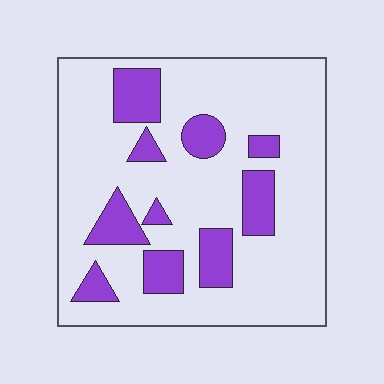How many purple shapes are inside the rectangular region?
10.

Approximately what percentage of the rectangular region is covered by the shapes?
Approximately 20%.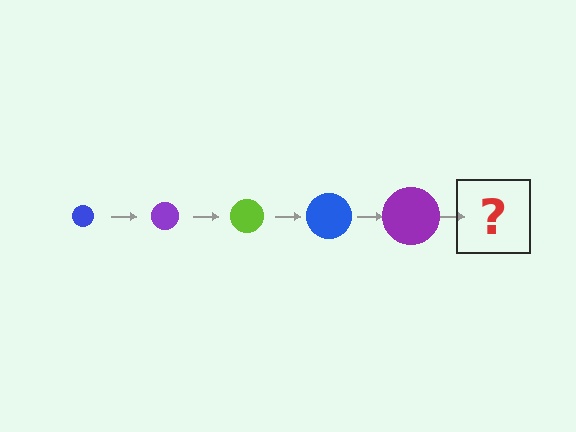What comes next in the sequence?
The next element should be a lime circle, larger than the previous one.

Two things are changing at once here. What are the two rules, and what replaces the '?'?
The two rules are that the circle grows larger each step and the color cycles through blue, purple, and lime. The '?' should be a lime circle, larger than the previous one.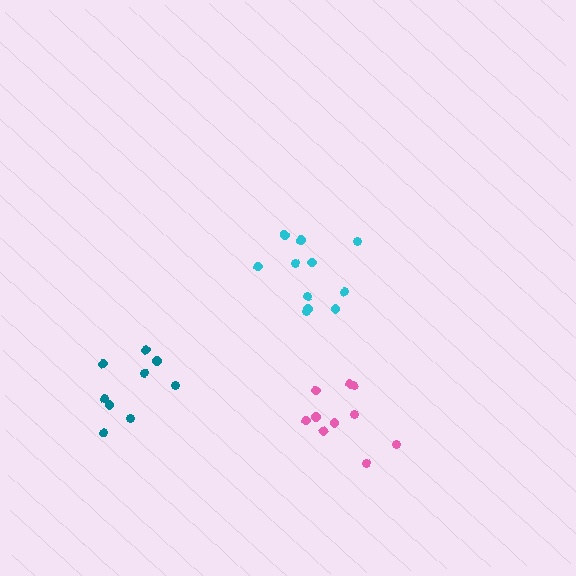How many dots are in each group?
Group 1: 10 dots, Group 2: 11 dots, Group 3: 9 dots (30 total).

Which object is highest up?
The cyan cluster is topmost.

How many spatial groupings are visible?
There are 3 spatial groupings.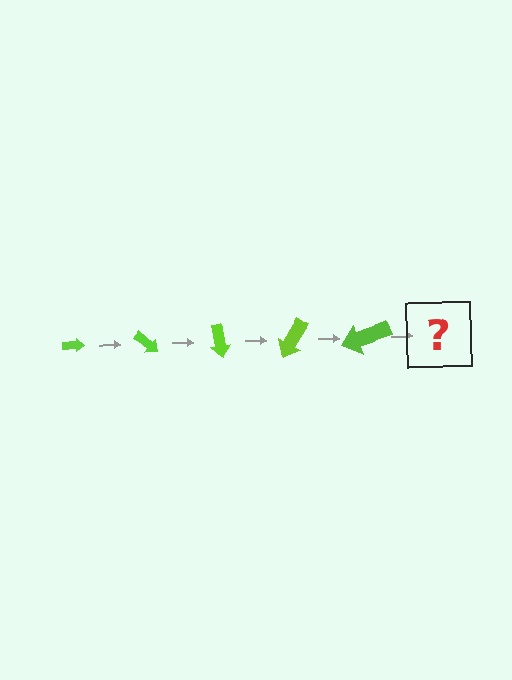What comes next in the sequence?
The next element should be an arrow, larger than the previous one and rotated 200 degrees from the start.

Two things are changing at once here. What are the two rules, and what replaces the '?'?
The two rules are that the arrow grows larger each step and it rotates 40 degrees each step. The '?' should be an arrow, larger than the previous one and rotated 200 degrees from the start.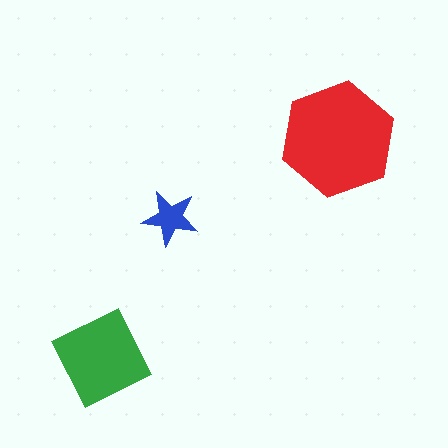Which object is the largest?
The red hexagon.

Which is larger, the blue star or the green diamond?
The green diamond.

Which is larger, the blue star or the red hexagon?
The red hexagon.